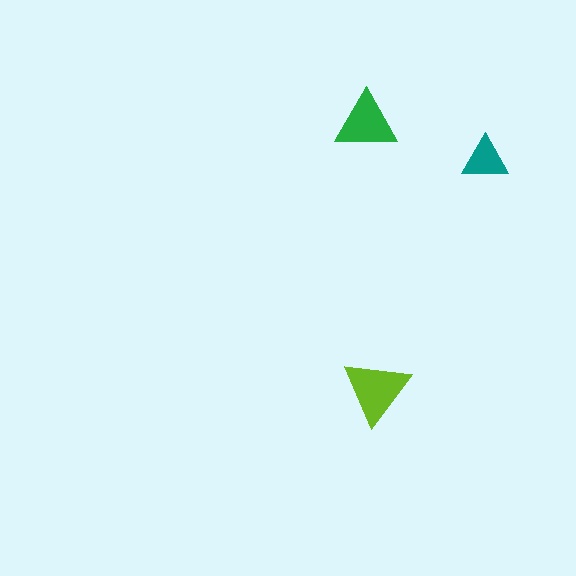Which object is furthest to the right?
The teal triangle is rightmost.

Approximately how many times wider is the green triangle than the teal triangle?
About 1.5 times wider.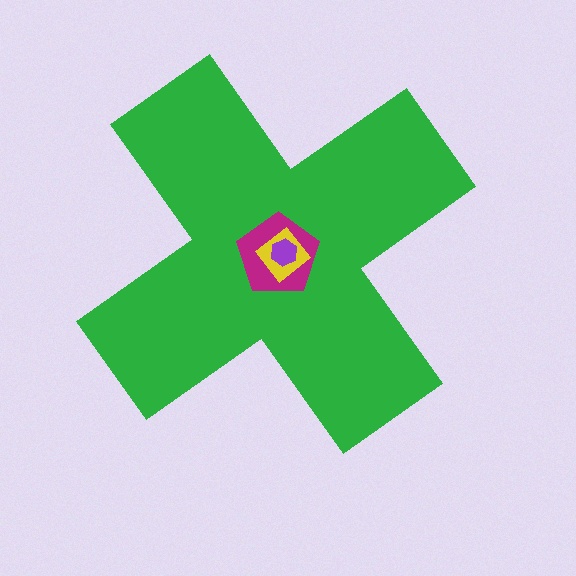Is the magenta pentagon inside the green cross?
Yes.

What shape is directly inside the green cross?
The magenta pentagon.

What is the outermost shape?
The green cross.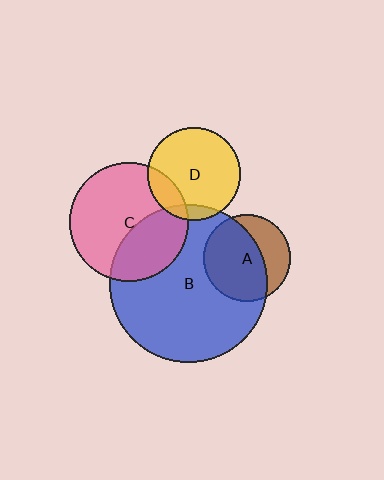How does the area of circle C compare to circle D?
Approximately 1.6 times.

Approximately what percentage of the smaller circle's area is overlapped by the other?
Approximately 65%.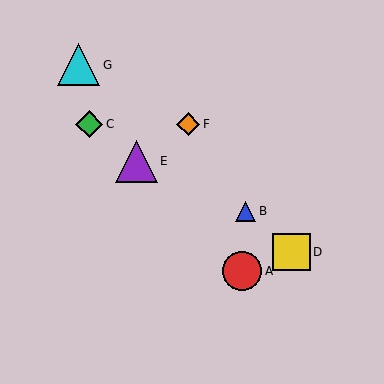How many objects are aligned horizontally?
2 objects (C, F) are aligned horizontally.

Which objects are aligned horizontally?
Objects C, F are aligned horizontally.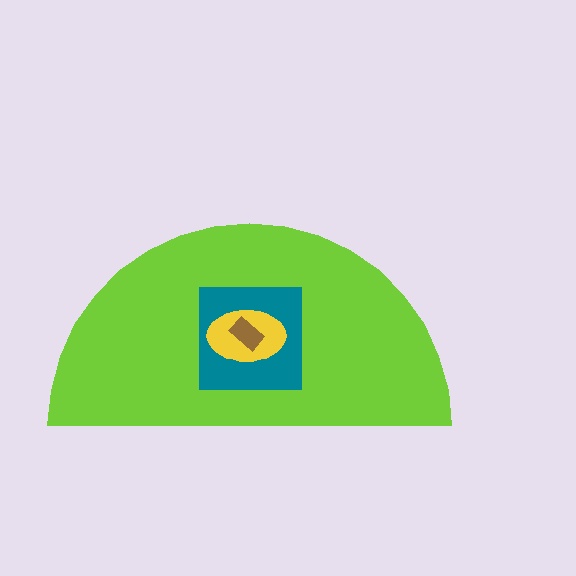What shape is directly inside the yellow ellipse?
The brown rectangle.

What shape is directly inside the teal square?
The yellow ellipse.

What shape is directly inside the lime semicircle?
The teal square.